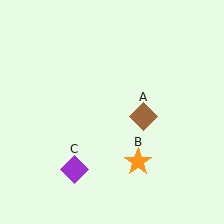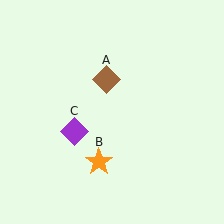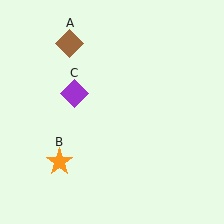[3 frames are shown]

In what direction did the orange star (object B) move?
The orange star (object B) moved left.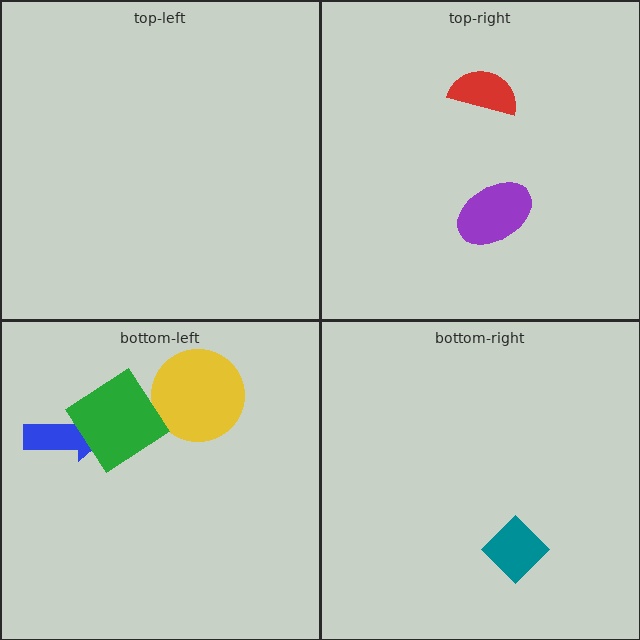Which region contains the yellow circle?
The bottom-left region.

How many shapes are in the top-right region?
2.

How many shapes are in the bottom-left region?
3.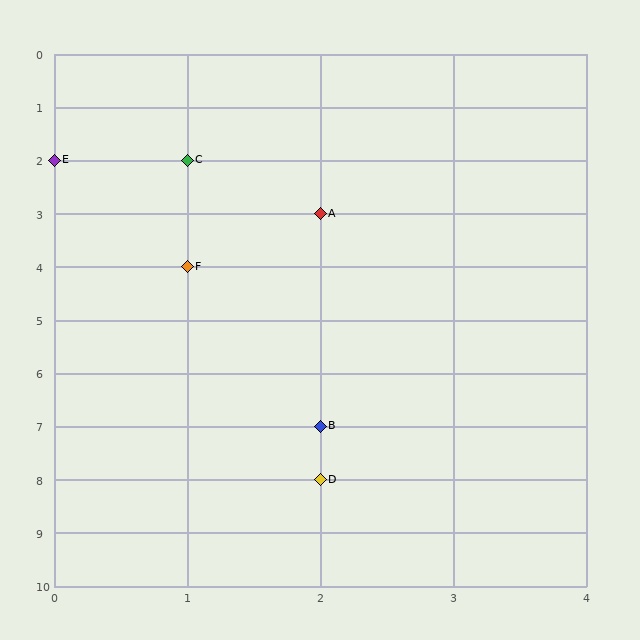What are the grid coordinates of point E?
Point E is at grid coordinates (0, 2).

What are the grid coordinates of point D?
Point D is at grid coordinates (2, 8).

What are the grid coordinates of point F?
Point F is at grid coordinates (1, 4).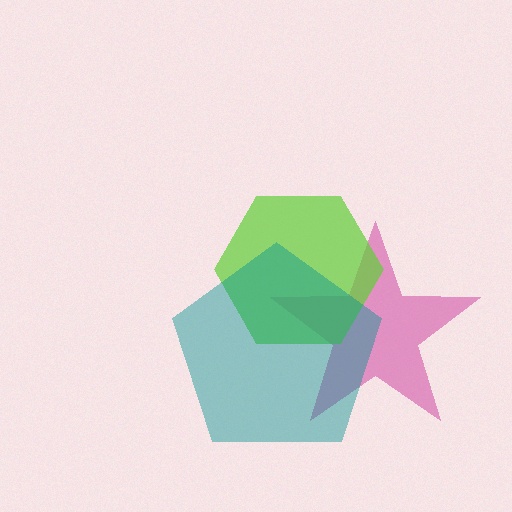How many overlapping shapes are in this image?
There are 3 overlapping shapes in the image.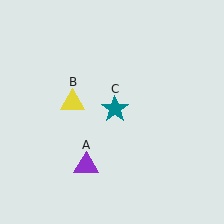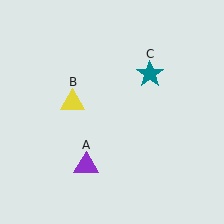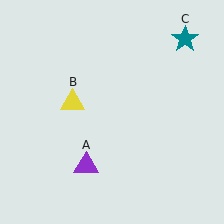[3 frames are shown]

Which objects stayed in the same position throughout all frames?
Purple triangle (object A) and yellow triangle (object B) remained stationary.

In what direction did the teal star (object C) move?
The teal star (object C) moved up and to the right.